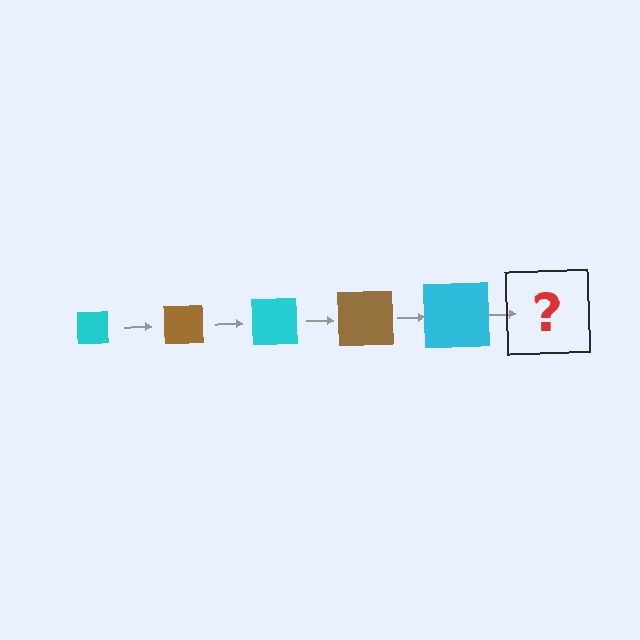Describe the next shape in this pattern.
It should be a brown square, larger than the previous one.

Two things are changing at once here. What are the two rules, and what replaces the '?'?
The two rules are that the square grows larger each step and the color cycles through cyan and brown. The '?' should be a brown square, larger than the previous one.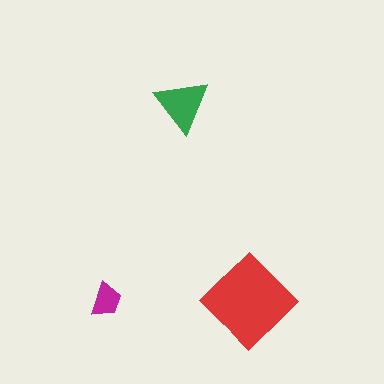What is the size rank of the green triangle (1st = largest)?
2nd.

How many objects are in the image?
There are 3 objects in the image.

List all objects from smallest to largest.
The magenta trapezoid, the green triangle, the red diamond.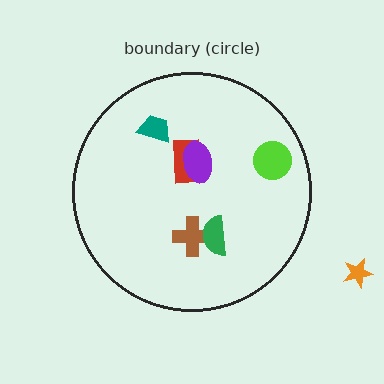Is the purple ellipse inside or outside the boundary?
Inside.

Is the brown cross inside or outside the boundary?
Inside.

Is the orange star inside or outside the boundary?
Outside.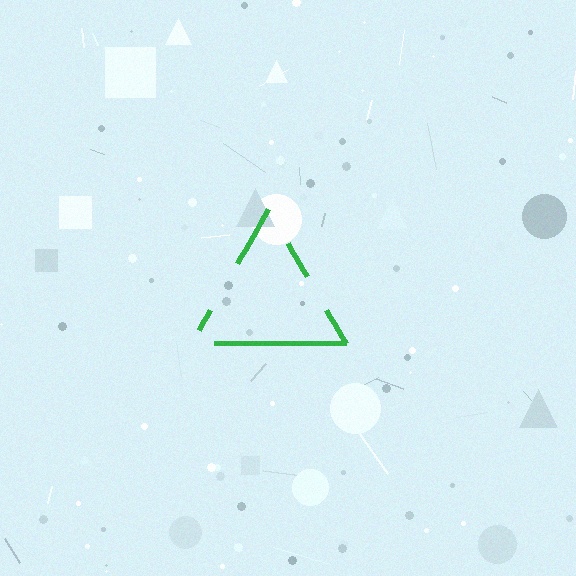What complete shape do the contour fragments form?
The contour fragments form a triangle.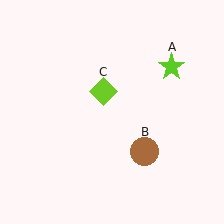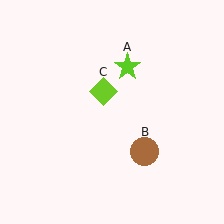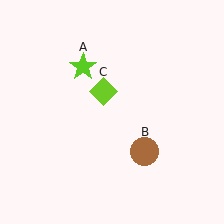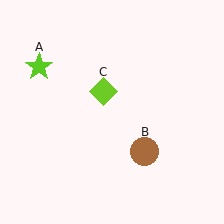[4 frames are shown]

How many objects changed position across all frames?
1 object changed position: lime star (object A).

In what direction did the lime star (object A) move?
The lime star (object A) moved left.